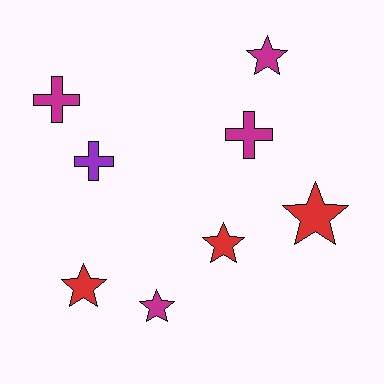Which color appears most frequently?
Magenta, with 4 objects.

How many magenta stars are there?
There are 2 magenta stars.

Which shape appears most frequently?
Star, with 5 objects.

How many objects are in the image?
There are 8 objects.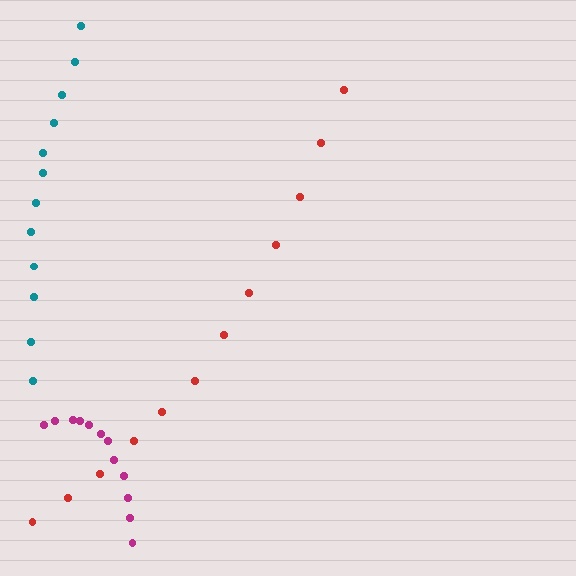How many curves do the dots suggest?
There are 3 distinct paths.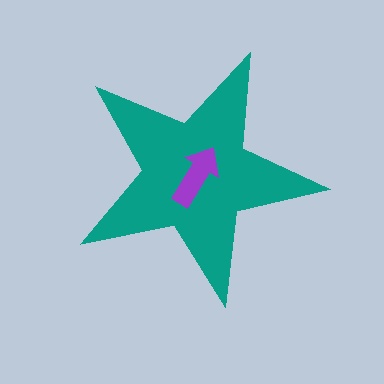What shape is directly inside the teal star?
The purple arrow.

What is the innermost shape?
The purple arrow.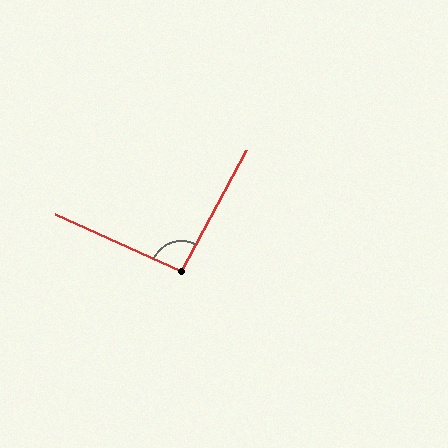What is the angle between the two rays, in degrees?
Approximately 94 degrees.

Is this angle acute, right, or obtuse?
It is approximately a right angle.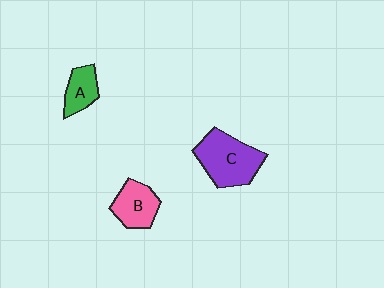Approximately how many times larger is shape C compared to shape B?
Approximately 1.6 times.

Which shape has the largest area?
Shape C (purple).